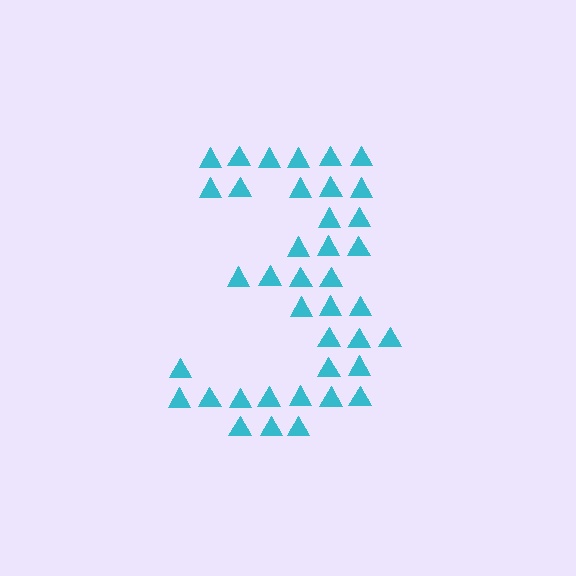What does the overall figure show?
The overall figure shows the digit 3.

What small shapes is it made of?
It is made of small triangles.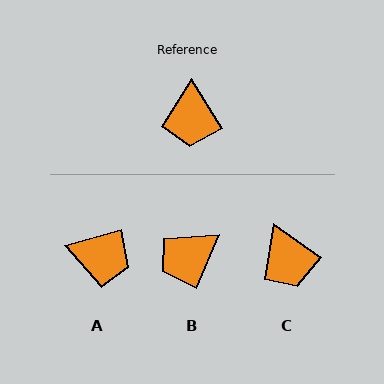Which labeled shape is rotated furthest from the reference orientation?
A, about 73 degrees away.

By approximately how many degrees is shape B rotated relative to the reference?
Approximately 54 degrees clockwise.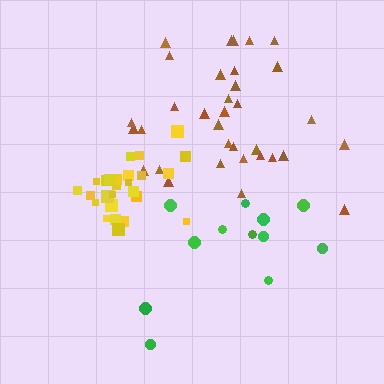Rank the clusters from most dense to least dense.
yellow, brown, green.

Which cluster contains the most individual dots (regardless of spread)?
Brown (35).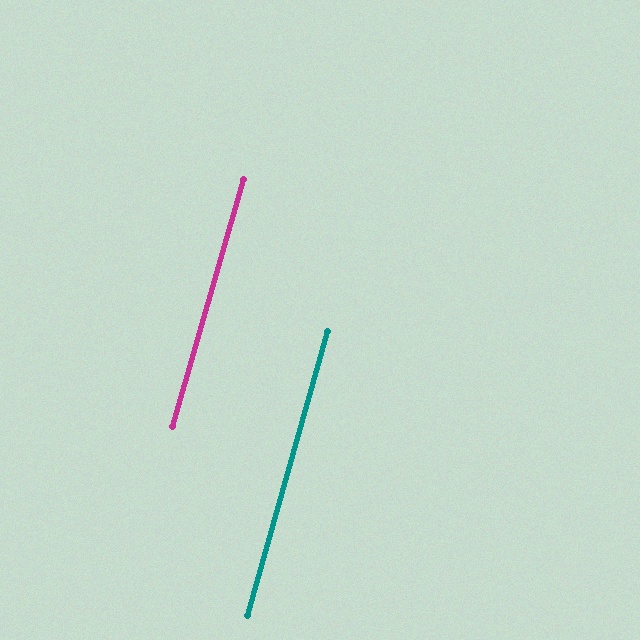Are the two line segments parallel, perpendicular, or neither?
Parallel — their directions differ by only 0.1°.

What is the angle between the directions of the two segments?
Approximately 0 degrees.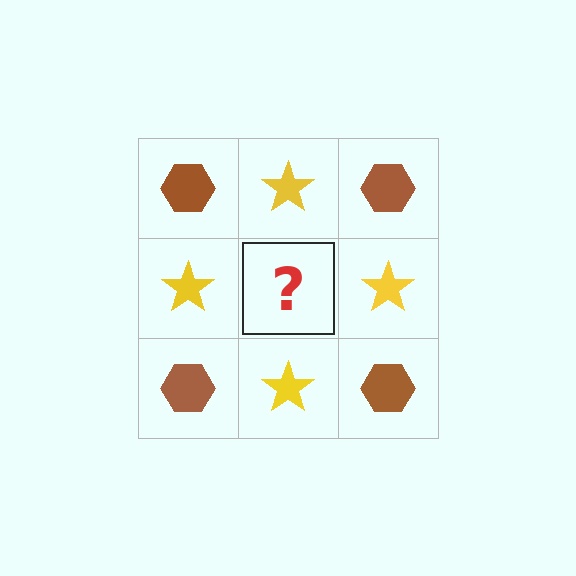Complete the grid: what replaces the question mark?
The question mark should be replaced with a brown hexagon.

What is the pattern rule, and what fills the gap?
The rule is that it alternates brown hexagon and yellow star in a checkerboard pattern. The gap should be filled with a brown hexagon.